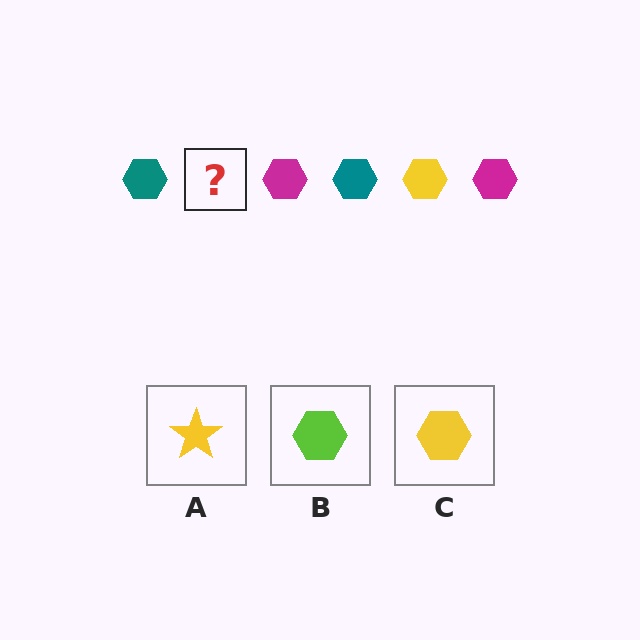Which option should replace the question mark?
Option C.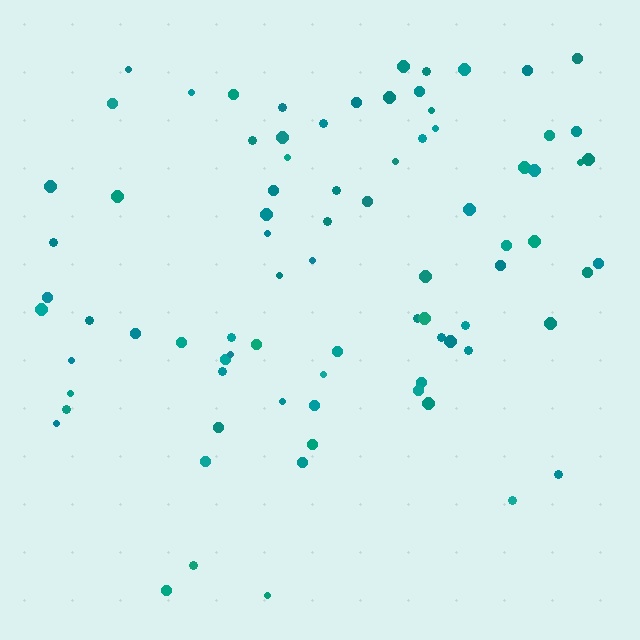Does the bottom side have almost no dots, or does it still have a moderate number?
Still a moderate number, just noticeably fewer than the top.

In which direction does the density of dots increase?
From bottom to top, with the top side densest.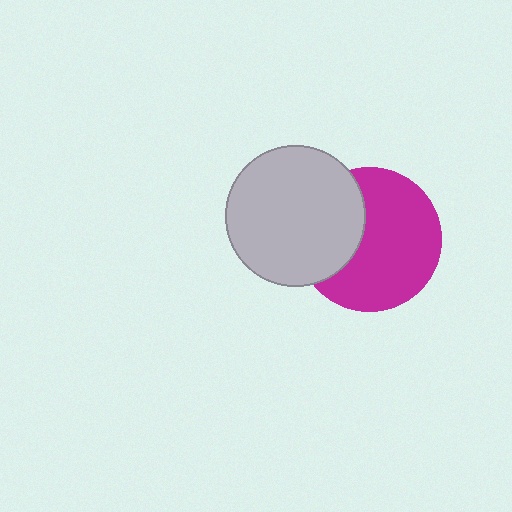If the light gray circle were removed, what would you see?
You would see the complete magenta circle.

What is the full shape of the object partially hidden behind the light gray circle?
The partially hidden object is a magenta circle.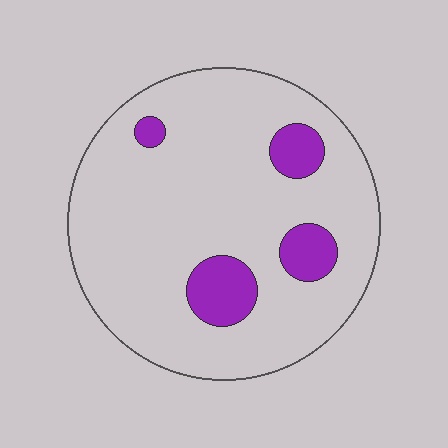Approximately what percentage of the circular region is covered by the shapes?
Approximately 15%.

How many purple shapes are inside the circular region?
4.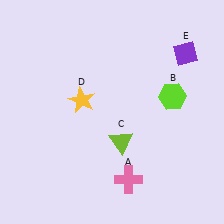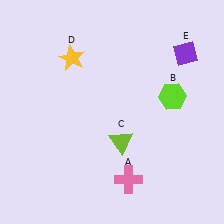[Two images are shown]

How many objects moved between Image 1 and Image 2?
1 object moved between the two images.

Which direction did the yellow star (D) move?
The yellow star (D) moved up.